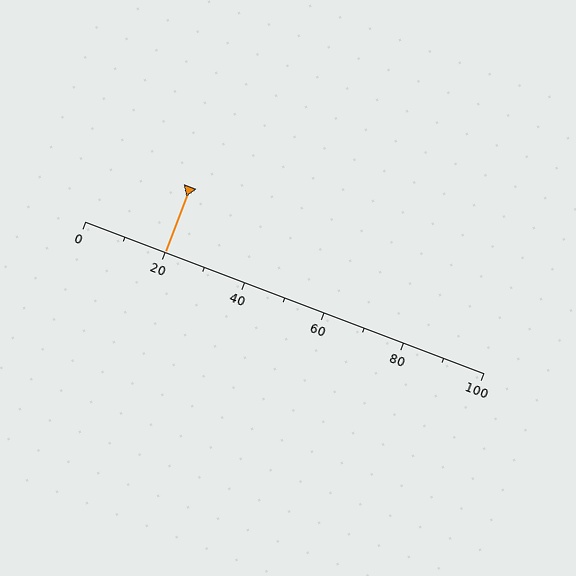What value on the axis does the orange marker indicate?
The marker indicates approximately 20.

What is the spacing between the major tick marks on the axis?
The major ticks are spaced 20 apart.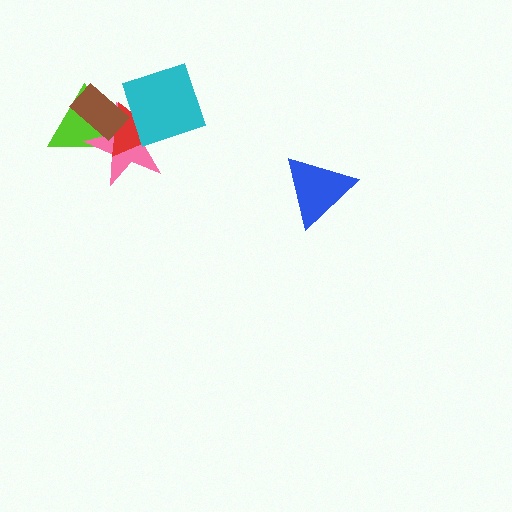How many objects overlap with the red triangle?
4 objects overlap with the red triangle.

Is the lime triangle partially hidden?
Yes, it is partially covered by another shape.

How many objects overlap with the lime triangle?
3 objects overlap with the lime triangle.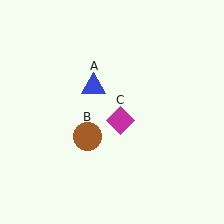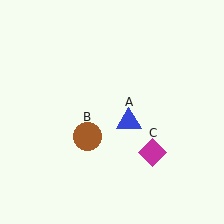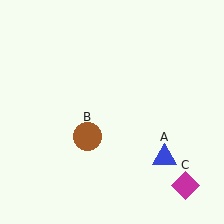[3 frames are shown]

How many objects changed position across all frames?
2 objects changed position: blue triangle (object A), magenta diamond (object C).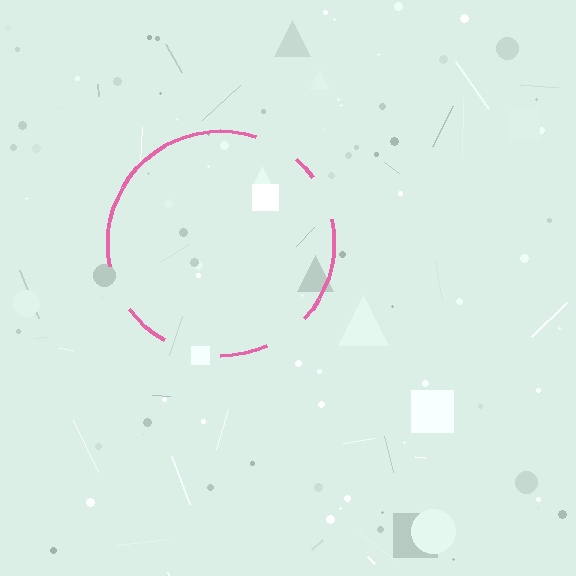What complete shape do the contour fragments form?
The contour fragments form a circle.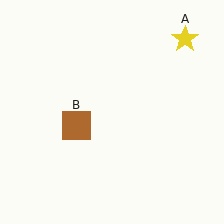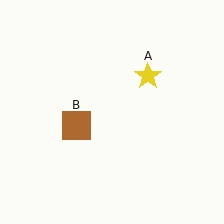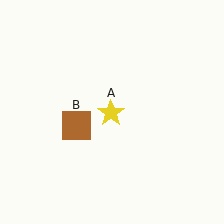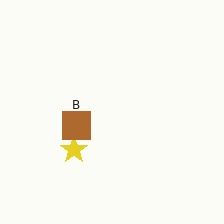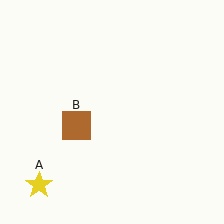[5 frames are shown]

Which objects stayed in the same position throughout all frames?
Brown square (object B) remained stationary.